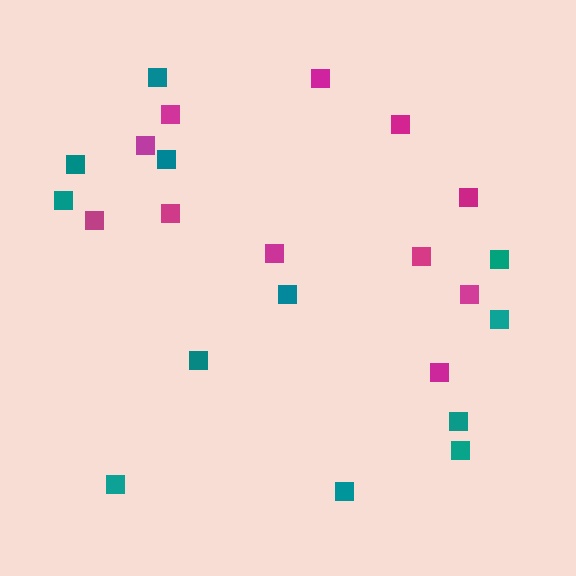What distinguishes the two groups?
There are 2 groups: one group of teal squares (12) and one group of magenta squares (11).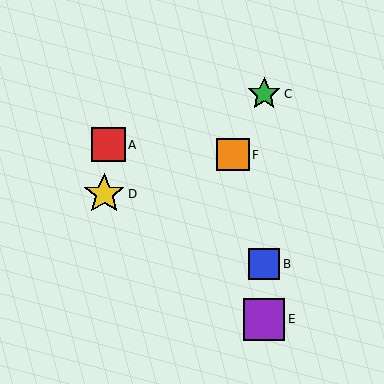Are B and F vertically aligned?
No, B is at x≈264 and F is at x≈233.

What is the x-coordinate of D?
Object D is at x≈104.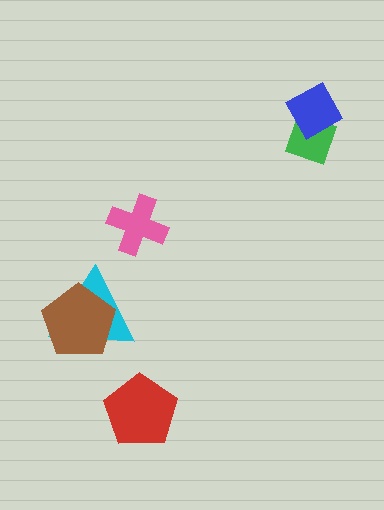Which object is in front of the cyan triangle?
The brown pentagon is in front of the cyan triangle.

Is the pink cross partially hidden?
No, no other shape covers it.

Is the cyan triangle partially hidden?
Yes, it is partially covered by another shape.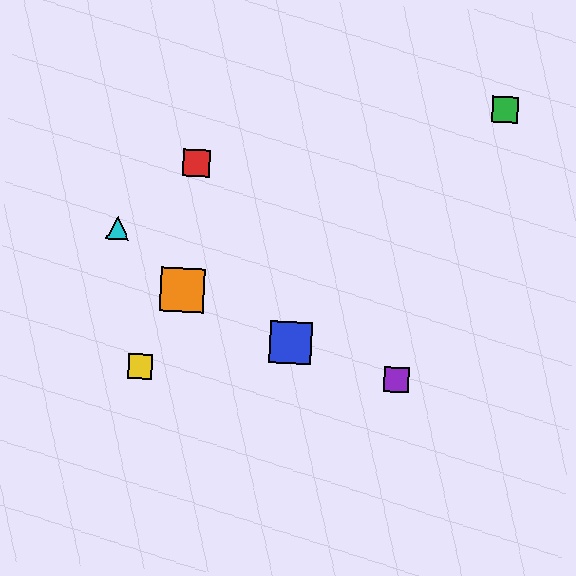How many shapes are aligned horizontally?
2 shapes (the yellow square, the purple square) are aligned horizontally.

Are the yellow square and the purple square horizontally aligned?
Yes, both are at y≈367.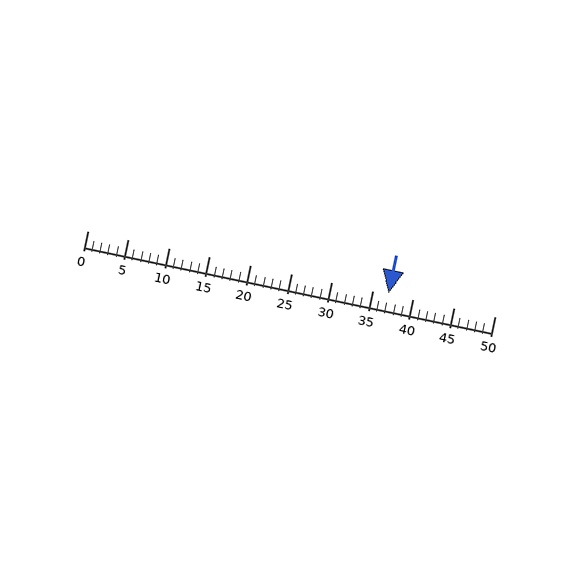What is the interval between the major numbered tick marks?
The major tick marks are spaced 5 units apart.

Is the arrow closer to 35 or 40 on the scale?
The arrow is closer to 35.